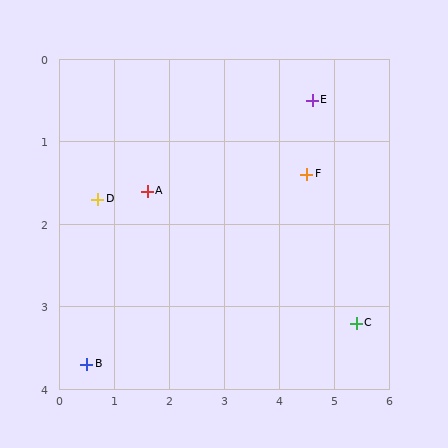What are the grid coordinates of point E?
Point E is at approximately (4.6, 0.5).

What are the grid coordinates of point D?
Point D is at approximately (0.7, 1.7).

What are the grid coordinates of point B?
Point B is at approximately (0.5, 3.7).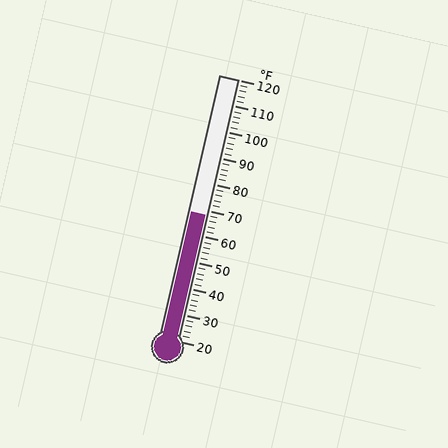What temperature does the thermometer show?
The thermometer shows approximately 68°F.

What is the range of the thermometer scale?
The thermometer scale ranges from 20°F to 120°F.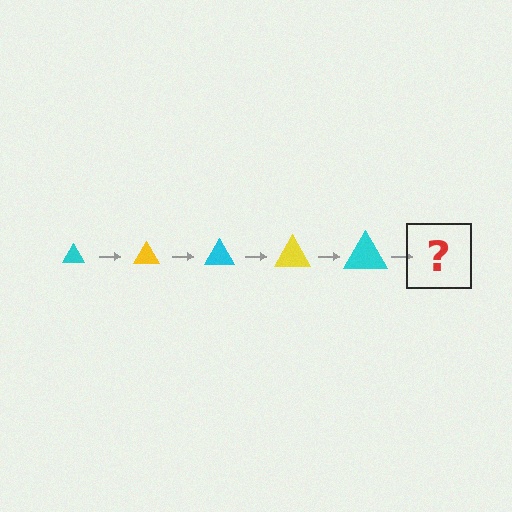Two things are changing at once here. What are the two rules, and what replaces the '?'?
The two rules are that the triangle grows larger each step and the color cycles through cyan and yellow. The '?' should be a yellow triangle, larger than the previous one.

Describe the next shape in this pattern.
It should be a yellow triangle, larger than the previous one.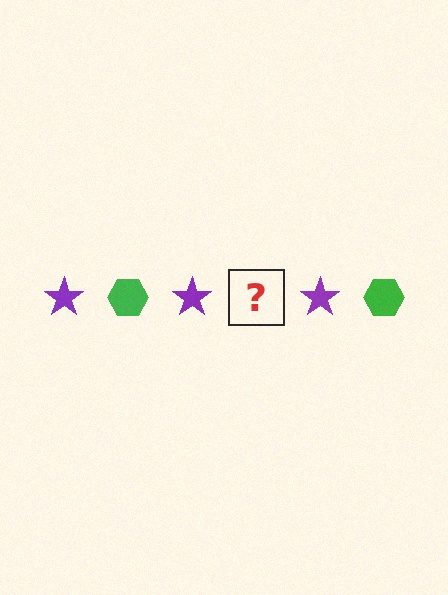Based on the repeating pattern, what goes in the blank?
The blank should be a green hexagon.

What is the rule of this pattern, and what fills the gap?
The rule is that the pattern alternates between purple star and green hexagon. The gap should be filled with a green hexagon.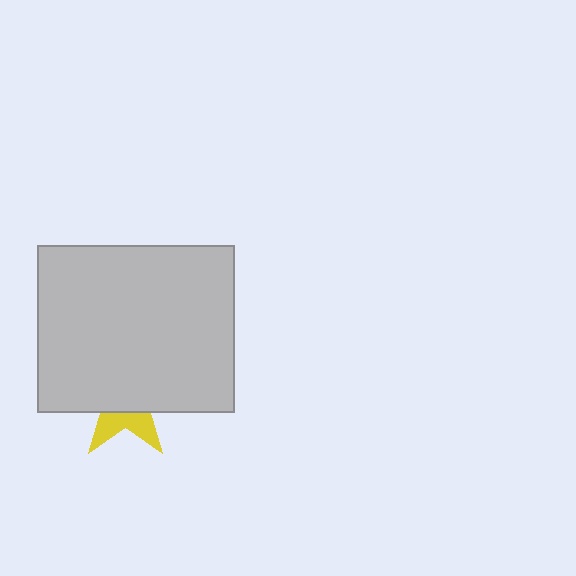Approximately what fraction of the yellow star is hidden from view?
Roughly 67% of the yellow star is hidden behind the light gray rectangle.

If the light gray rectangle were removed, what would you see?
You would see the complete yellow star.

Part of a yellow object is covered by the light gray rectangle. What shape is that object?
It is a star.